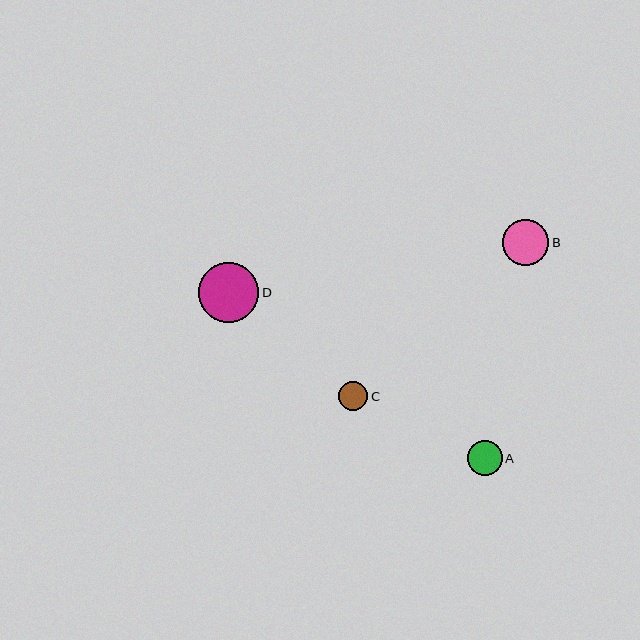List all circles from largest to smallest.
From largest to smallest: D, B, A, C.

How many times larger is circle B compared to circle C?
Circle B is approximately 1.6 times the size of circle C.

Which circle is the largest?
Circle D is the largest with a size of approximately 60 pixels.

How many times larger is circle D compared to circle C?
Circle D is approximately 2.1 times the size of circle C.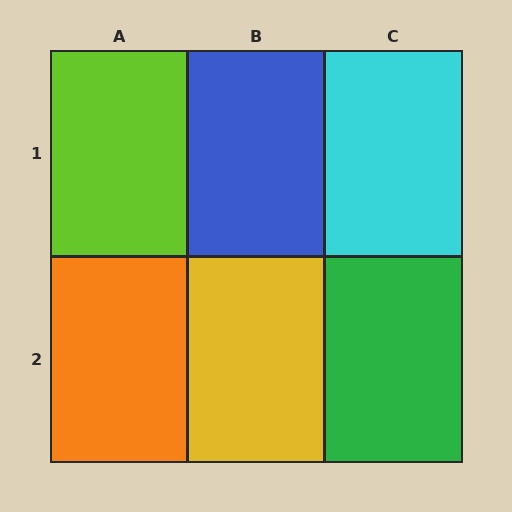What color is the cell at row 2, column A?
Orange.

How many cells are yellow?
1 cell is yellow.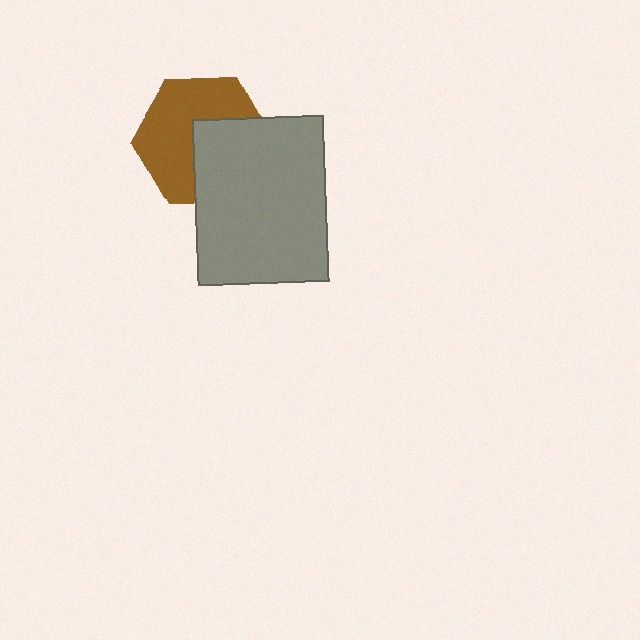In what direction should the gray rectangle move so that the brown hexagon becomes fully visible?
The gray rectangle should move toward the lower-right. That is the shortest direction to clear the overlap and leave the brown hexagon fully visible.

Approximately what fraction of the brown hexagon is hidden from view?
Roughly 41% of the brown hexagon is hidden behind the gray rectangle.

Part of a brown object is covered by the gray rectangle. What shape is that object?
It is a hexagon.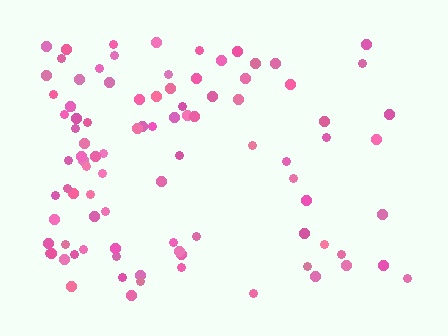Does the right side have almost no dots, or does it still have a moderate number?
Still a moderate number, just noticeably fewer than the left.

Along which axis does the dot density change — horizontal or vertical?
Horizontal.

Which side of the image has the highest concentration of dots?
The left.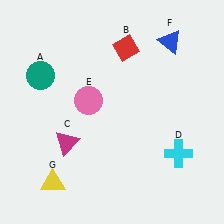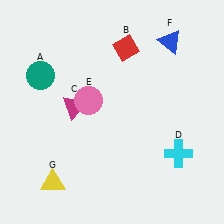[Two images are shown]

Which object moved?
The magenta triangle (C) moved up.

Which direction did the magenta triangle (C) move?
The magenta triangle (C) moved up.